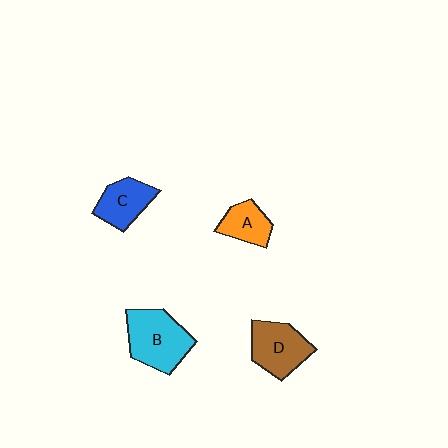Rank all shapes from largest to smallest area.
From largest to smallest: B (cyan), D (brown), C (blue), A (orange).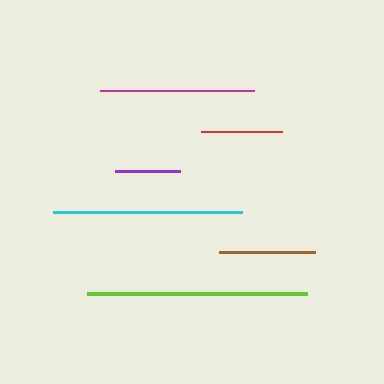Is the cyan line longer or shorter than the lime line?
The lime line is longer than the cyan line.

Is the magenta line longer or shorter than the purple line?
The magenta line is longer than the purple line.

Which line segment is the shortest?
The purple line is the shortest at approximately 65 pixels.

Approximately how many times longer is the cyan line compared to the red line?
The cyan line is approximately 2.3 times the length of the red line.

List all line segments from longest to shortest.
From longest to shortest: lime, cyan, magenta, brown, red, purple.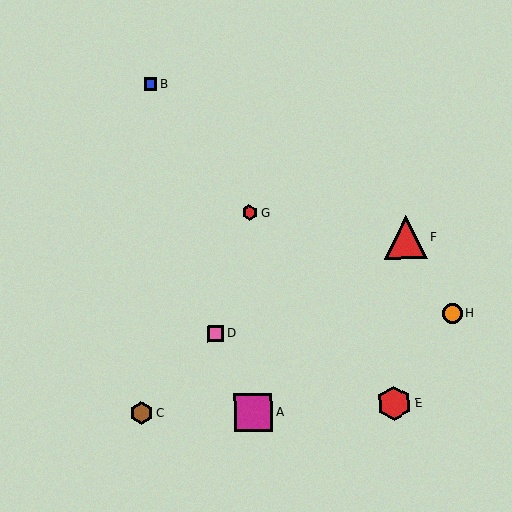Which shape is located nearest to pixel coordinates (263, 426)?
The magenta square (labeled A) at (253, 412) is nearest to that location.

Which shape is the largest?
The red triangle (labeled F) is the largest.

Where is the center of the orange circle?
The center of the orange circle is at (452, 313).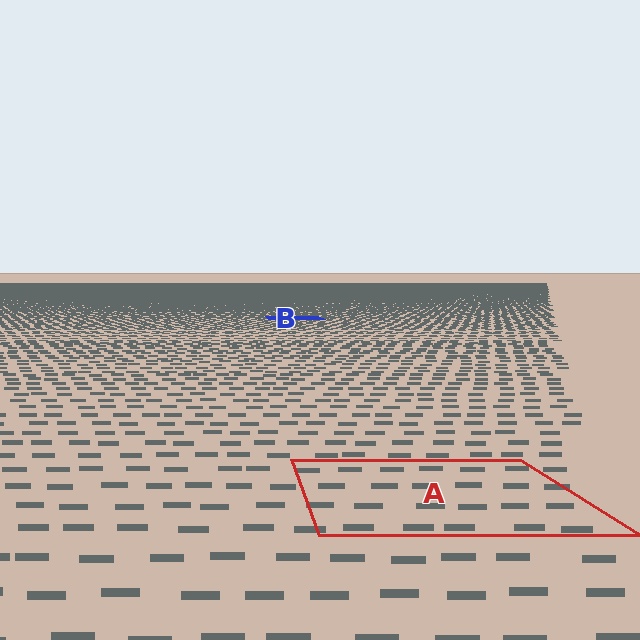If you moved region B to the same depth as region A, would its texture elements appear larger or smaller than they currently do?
They would appear larger. At a closer depth, the same texture elements are projected at a bigger on-screen size.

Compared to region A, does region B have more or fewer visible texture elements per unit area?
Region B has more texture elements per unit area — they are packed more densely because it is farther away.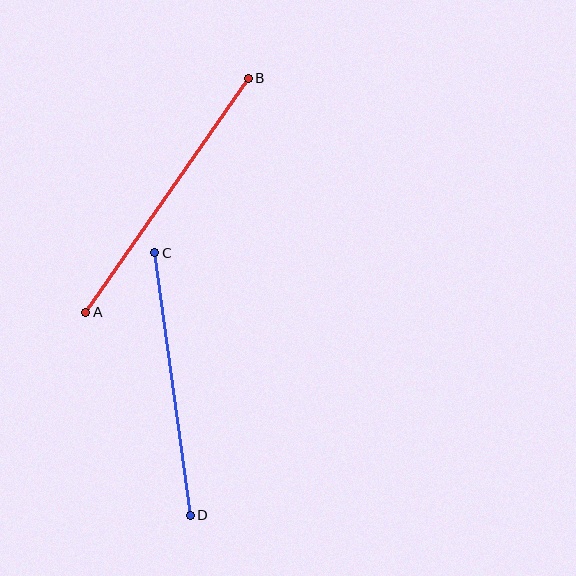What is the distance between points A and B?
The distance is approximately 285 pixels.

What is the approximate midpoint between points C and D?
The midpoint is at approximately (173, 384) pixels.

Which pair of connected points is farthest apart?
Points A and B are farthest apart.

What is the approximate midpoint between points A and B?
The midpoint is at approximately (167, 195) pixels.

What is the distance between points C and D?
The distance is approximately 265 pixels.